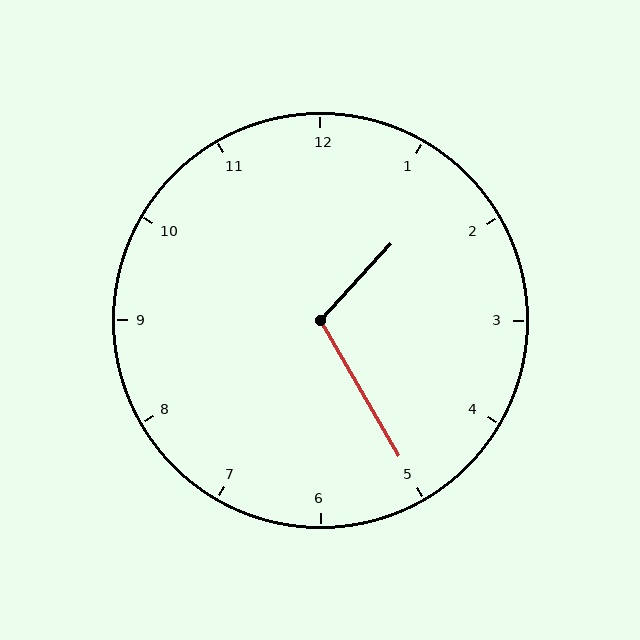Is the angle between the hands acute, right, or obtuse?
It is obtuse.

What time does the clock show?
1:25.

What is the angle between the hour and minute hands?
Approximately 108 degrees.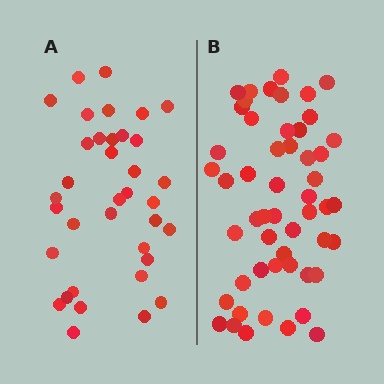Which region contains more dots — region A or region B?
Region B (the right region) has more dots.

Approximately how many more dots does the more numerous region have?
Region B has approximately 15 more dots than region A.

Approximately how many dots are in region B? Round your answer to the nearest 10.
About 50 dots. (The exact count is 52, which rounds to 50.)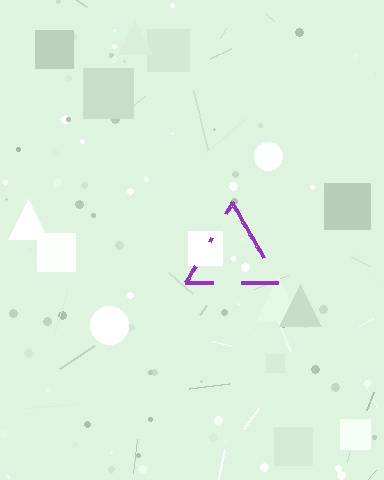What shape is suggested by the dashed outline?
The dashed outline suggests a triangle.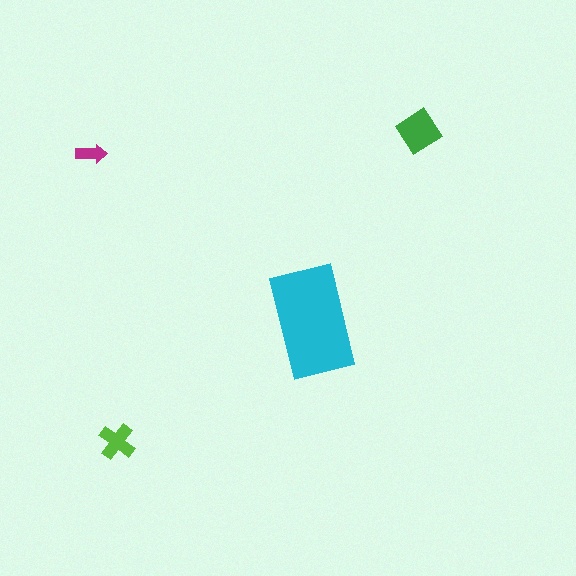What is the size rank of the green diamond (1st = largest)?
2nd.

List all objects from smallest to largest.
The magenta arrow, the lime cross, the green diamond, the cyan rectangle.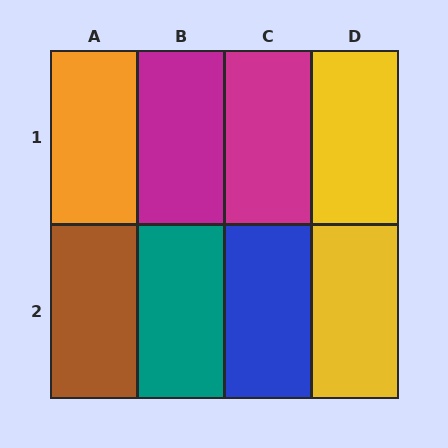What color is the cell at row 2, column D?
Yellow.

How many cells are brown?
1 cell is brown.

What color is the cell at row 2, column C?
Blue.